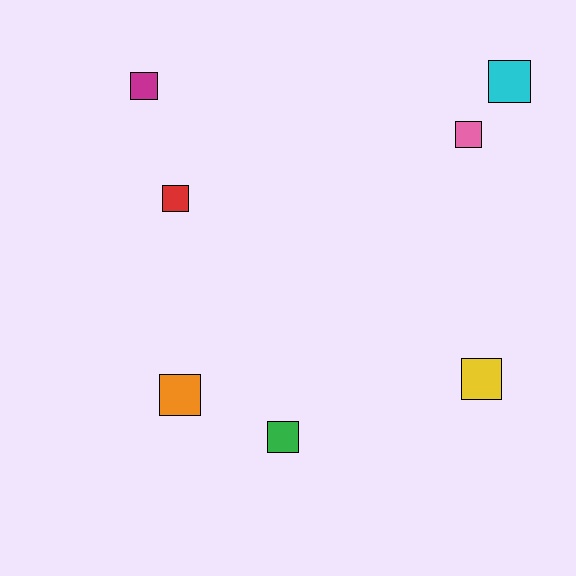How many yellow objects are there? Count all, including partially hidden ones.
There is 1 yellow object.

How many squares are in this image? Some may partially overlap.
There are 7 squares.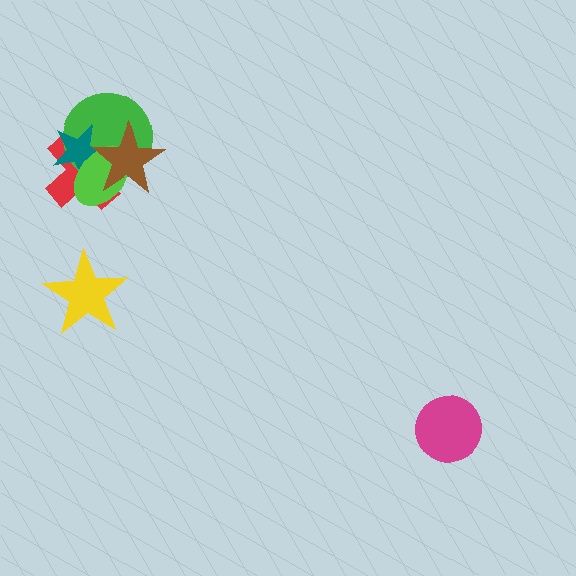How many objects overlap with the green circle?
4 objects overlap with the green circle.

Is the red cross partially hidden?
Yes, it is partially covered by another shape.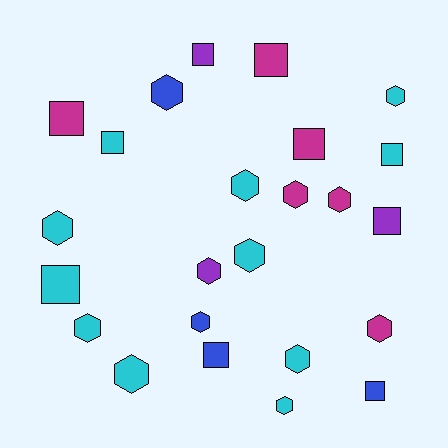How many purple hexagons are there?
There is 1 purple hexagon.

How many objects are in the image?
There are 24 objects.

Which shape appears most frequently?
Hexagon, with 14 objects.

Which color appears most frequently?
Cyan, with 11 objects.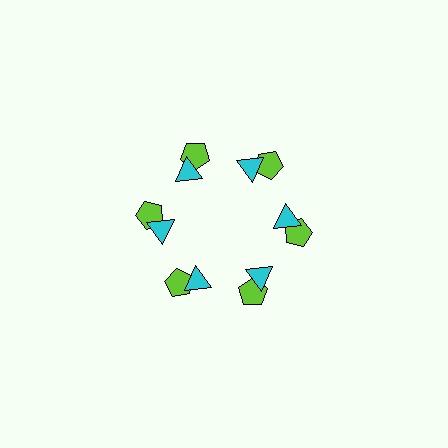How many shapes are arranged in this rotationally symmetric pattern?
There are 12 shapes, arranged in 6 groups of 2.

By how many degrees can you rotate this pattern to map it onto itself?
The pattern maps onto itself every 60 degrees of rotation.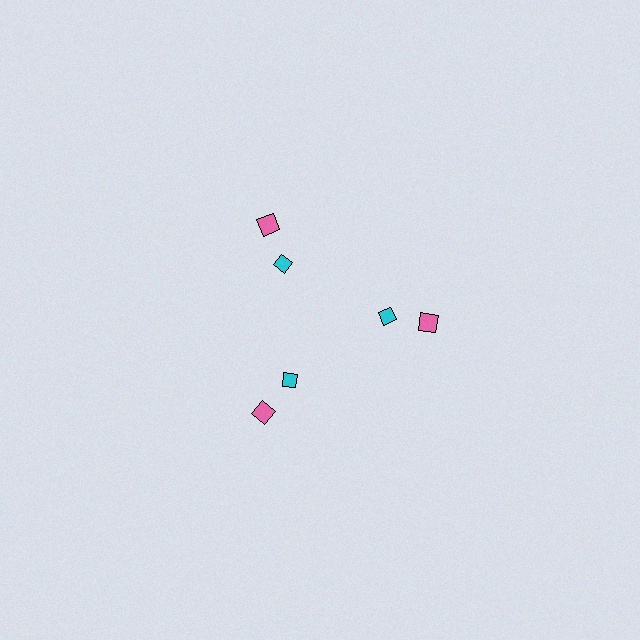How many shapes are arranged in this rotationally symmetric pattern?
There are 6 shapes, arranged in 3 groups of 2.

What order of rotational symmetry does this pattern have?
This pattern has 3-fold rotational symmetry.